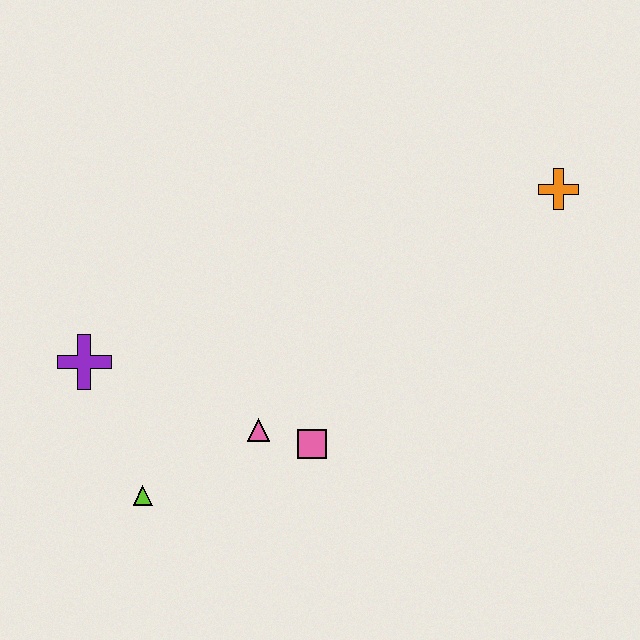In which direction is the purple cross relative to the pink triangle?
The purple cross is to the left of the pink triangle.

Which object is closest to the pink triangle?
The pink square is closest to the pink triangle.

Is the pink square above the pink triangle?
No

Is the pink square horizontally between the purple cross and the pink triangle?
No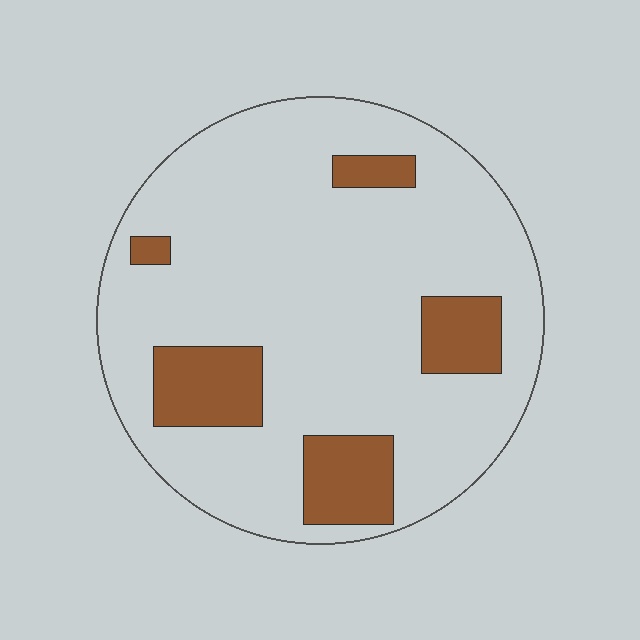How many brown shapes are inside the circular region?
5.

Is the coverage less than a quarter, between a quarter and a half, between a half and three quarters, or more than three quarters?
Less than a quarter.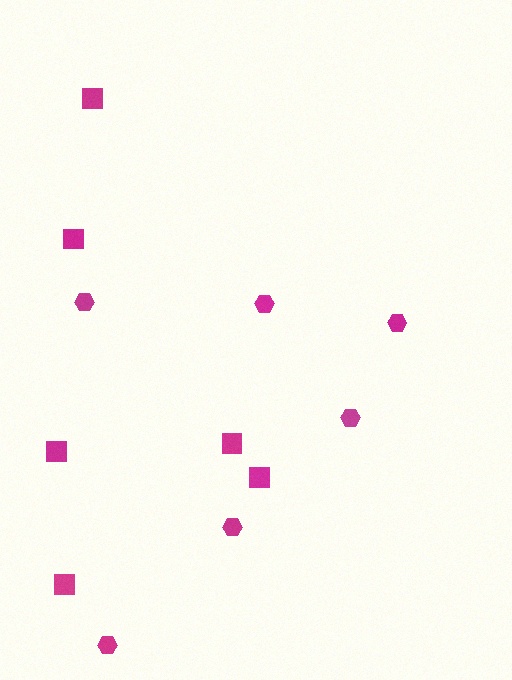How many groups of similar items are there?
There are 2 groups: one group of hexagons (6) and one group of squares (6).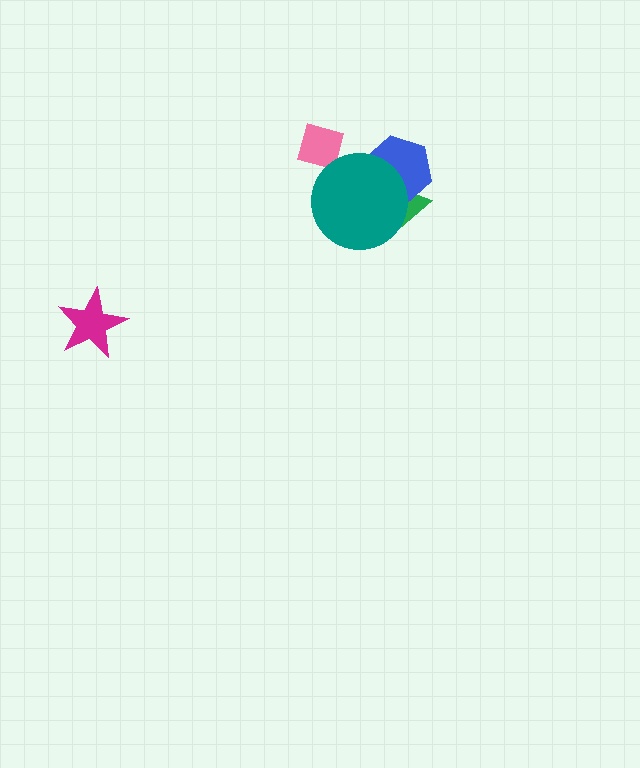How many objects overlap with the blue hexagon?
2 objects overlap with the blue hexagon.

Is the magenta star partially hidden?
No, no other shape covers it.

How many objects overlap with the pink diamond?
0 objects overlap with the pink diamond.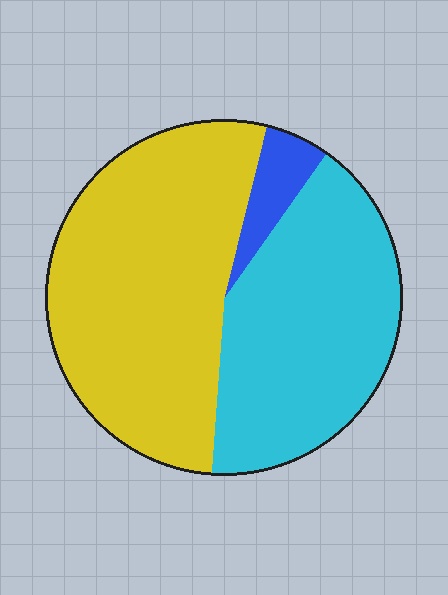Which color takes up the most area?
Yellow, at roughly 55%.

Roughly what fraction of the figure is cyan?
Cyan takes up between a quarter and a half of the figure.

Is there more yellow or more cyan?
Yellow.